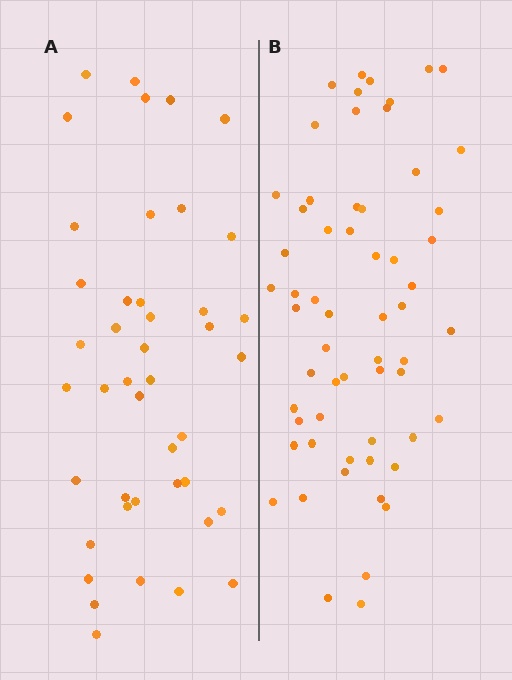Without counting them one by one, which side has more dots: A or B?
Region B (the right region) has more dots.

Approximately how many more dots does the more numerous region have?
Region B has approximately 15 more dots than region A.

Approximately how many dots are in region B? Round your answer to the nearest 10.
About 60 dots.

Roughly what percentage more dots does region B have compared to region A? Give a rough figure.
About 40% more.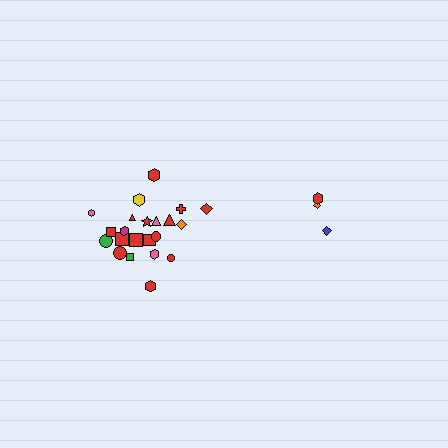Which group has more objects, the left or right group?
The left group.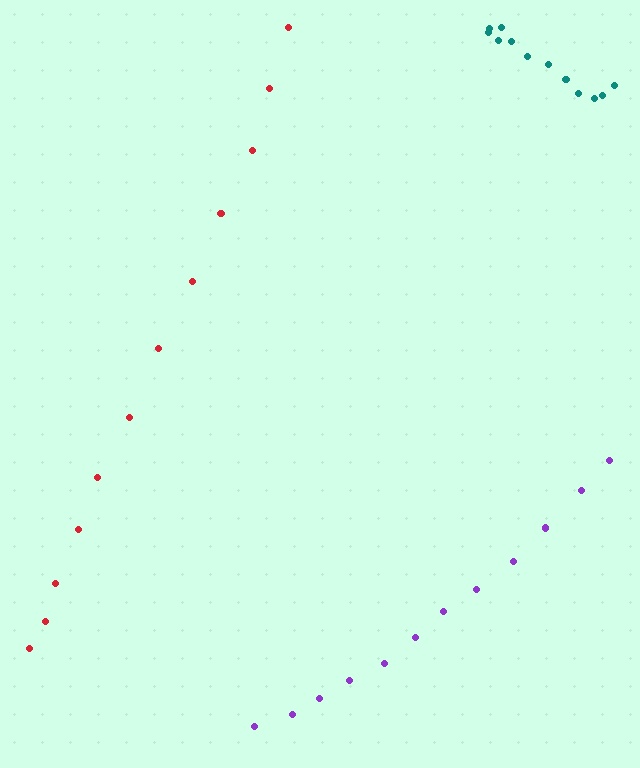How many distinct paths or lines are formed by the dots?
There are 3 distinct paths.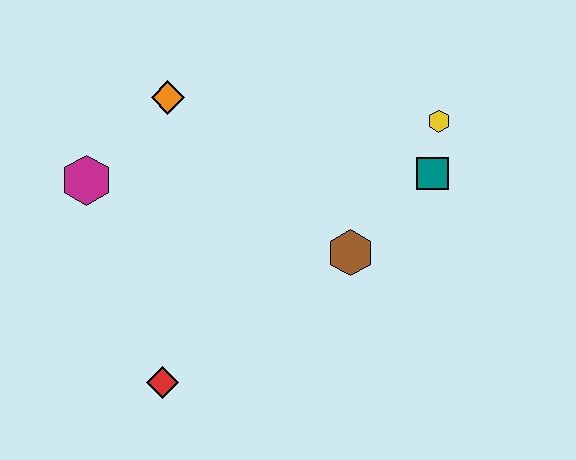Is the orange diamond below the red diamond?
No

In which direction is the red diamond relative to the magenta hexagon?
The red diamond is below the magenta hexagon.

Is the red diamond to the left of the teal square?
Yes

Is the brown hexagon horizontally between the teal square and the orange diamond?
Yes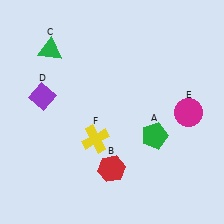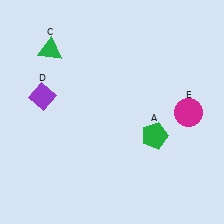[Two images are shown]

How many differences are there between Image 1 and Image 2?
There are 2 differences between the two images.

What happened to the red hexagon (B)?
The red hexagon (B) was removed in Image 2. It was in the bottom-left area of Image 1.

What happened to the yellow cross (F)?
The yellow cross (F) was removed in Image 2. It was in the bottom-left area of Image 1.